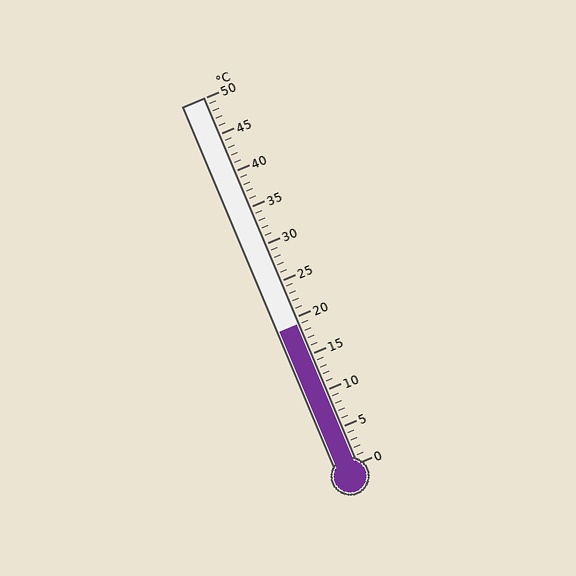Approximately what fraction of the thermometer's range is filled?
The thermometer is filled to approximately 40% of its range.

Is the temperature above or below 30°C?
The temperature is below 30°C.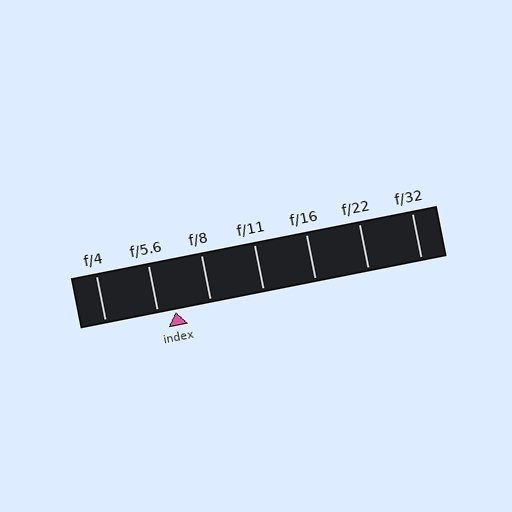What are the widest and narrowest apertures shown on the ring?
The widest aperture shown is f/4 and the narrowest is f/32.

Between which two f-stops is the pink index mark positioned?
The index mark is between f/5.6 and f/8.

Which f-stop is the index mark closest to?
The index mark is closest to f/5.6.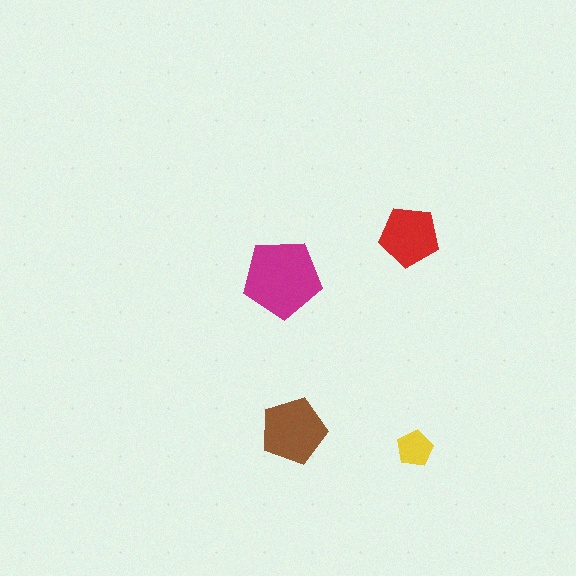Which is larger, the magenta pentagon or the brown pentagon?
The magenta one.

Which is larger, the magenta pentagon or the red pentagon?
The magenta one.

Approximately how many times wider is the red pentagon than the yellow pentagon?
About 1.5 times wider.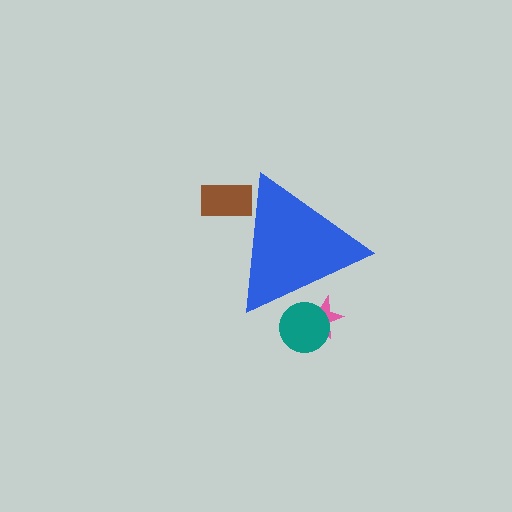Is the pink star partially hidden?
Yes, the pink star is partially hidden behind the blue triangle.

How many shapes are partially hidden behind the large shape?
3 shapes are partially hidden.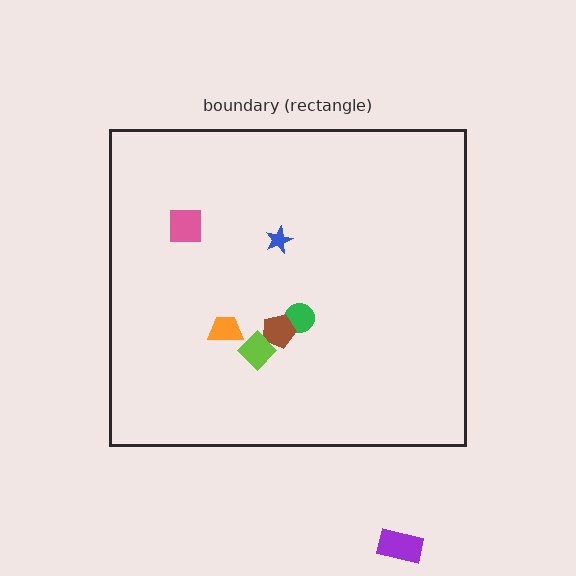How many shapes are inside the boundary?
6 inside, 1 outside.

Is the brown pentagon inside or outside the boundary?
Inside.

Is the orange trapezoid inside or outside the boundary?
Inside.